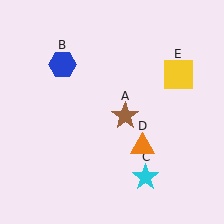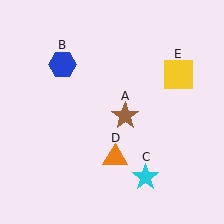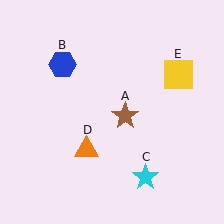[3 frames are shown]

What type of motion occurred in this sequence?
The orange triangle (object D) rotated clockwise around the center of the scene.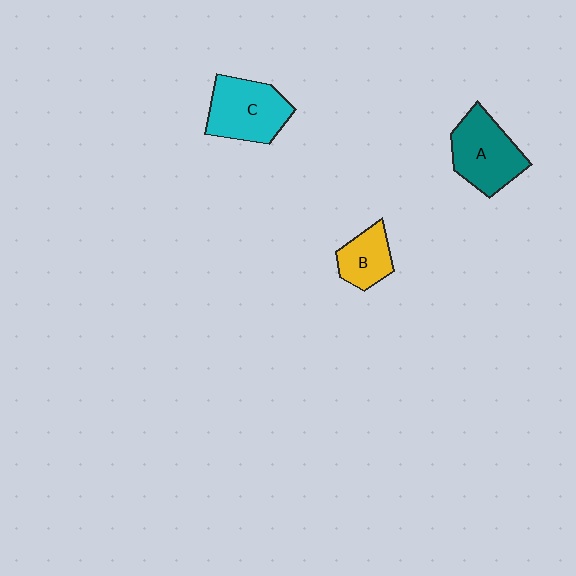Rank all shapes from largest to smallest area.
From largest to smallest: C (cyan), A (teal), B (yellow).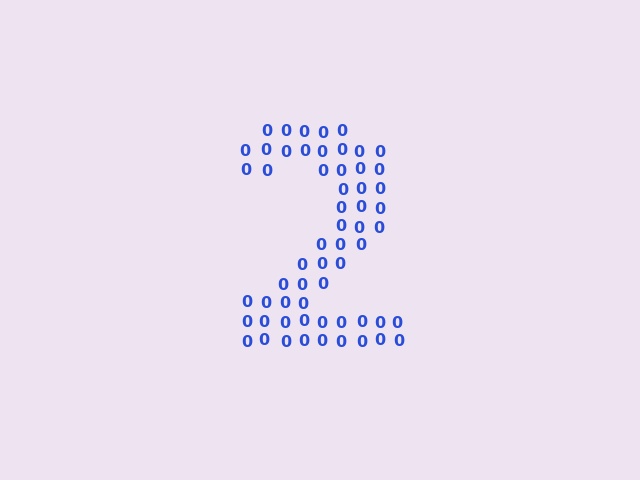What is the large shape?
The large shape is the digit 2.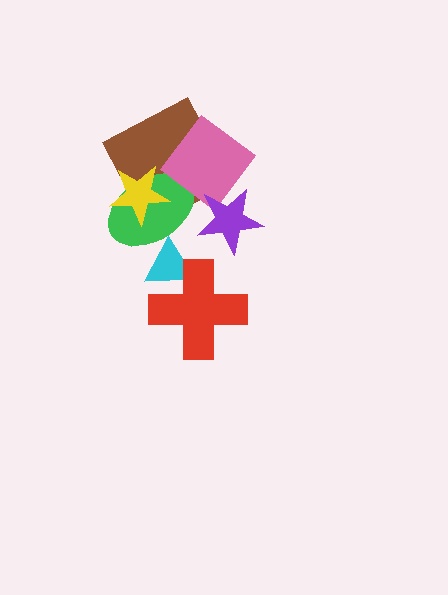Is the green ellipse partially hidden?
Yes, it is partially covered by another shape.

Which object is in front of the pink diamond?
The purple star is in front of the pink diamond.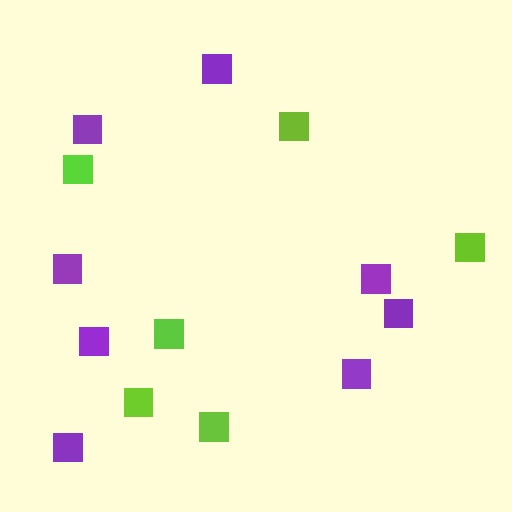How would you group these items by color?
There are 2 groups: one group of lime squares (6) and one group of purple squares (8).